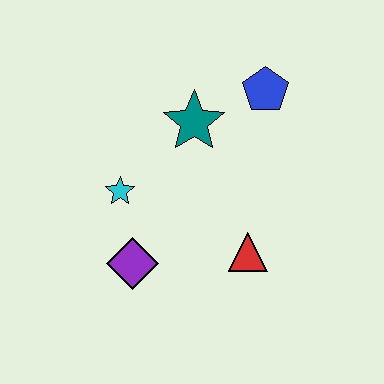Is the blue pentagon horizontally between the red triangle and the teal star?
No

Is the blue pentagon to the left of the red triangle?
No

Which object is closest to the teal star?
The blue pentagon is closest to the teal star.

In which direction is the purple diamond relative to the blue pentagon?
The purple diamond is below the blue pentagon.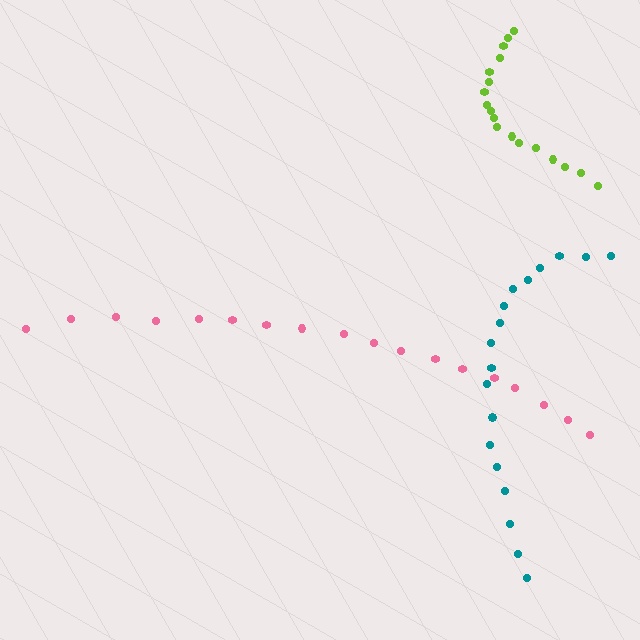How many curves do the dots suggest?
There are 3 distinct paths.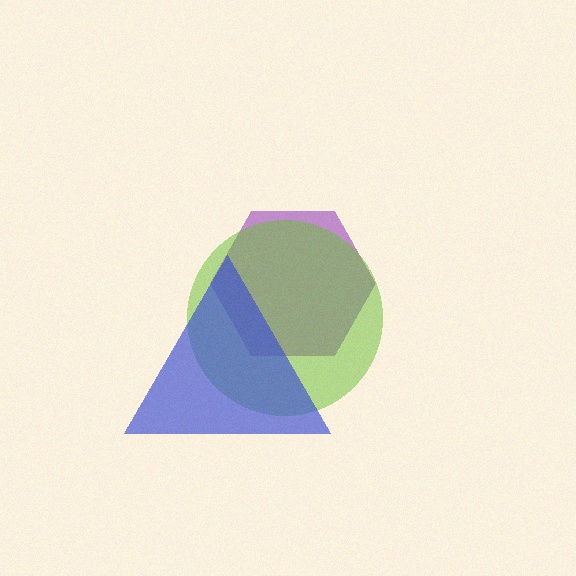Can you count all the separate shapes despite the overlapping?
Yes, there are 3 separate shapes.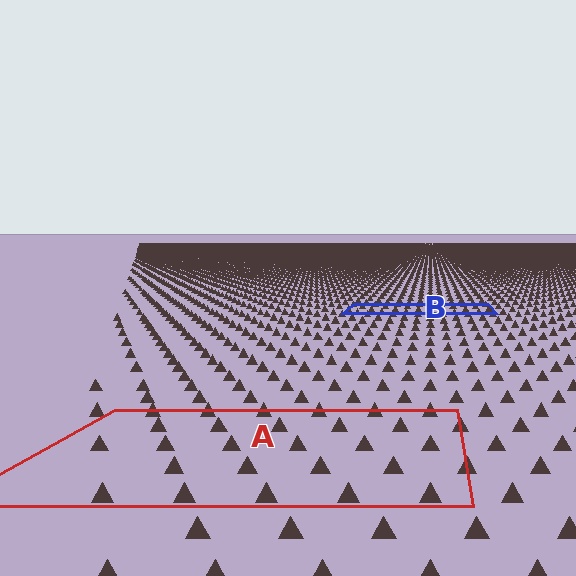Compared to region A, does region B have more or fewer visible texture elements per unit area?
Region B has more texture elements per unit area — they are packed more densely because it is farther away.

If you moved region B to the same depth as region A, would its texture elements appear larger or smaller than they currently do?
They would appear larger. At a closer depth, the same texture elements are projected at a bigger on-screen size.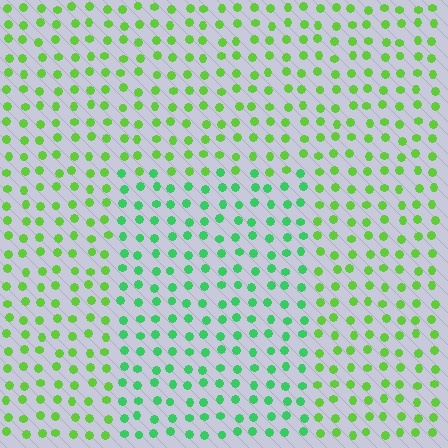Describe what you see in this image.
The image is filled with small lime elements in a uniform arrangement. A rectangle-shaped region is visible where the elements are tinted to a slightly different hue, forming a subtle color boundary.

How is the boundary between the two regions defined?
The boundary is defined purely by a slight shift in hue (about 34 degrees). Spacing, size, and orientation are identical on both sides.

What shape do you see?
I see a rectangle.